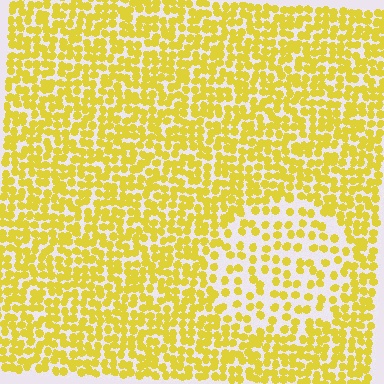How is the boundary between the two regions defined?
The boundary is defined by a change in element density (approximately 2.0x ratio). All elements are the same color, size, and shape.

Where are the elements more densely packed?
The elements are more densely packed outside the circle boundary.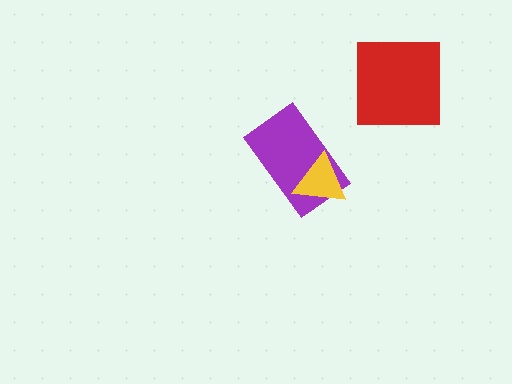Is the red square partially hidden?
No, no other shape covers it.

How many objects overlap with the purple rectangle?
1 object overlaps with the purple rectangle.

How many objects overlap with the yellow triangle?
1 object overlaps with the yellow triangle.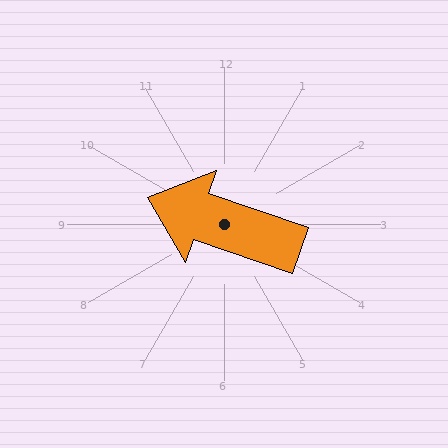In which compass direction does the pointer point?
West.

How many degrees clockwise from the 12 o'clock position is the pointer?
Approximately 289 degrees.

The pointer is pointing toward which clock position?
Roughly 10 o'clock.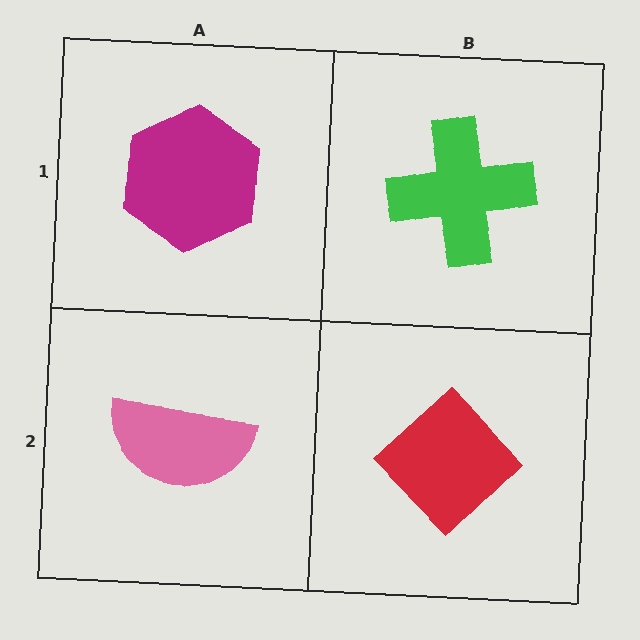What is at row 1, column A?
A magenta hexagon.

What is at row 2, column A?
A pink semicircle.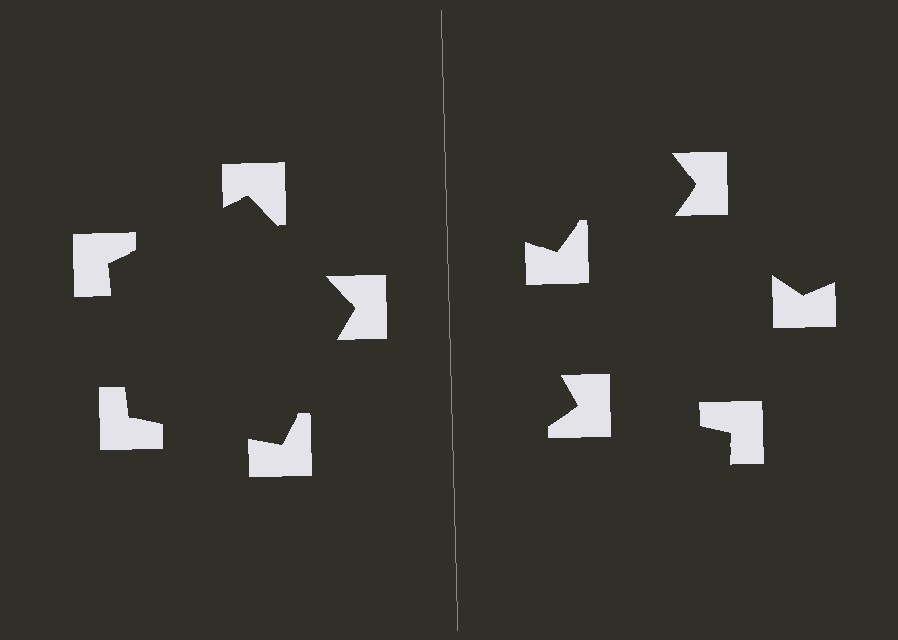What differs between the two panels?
The notched squares are positioned identically on both sides; only the wedge orientations differ. On the left they align to a pentagon; on the right they are misaligned.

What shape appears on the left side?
An illusory pentagon.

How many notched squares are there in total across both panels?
10 — 5 on each side.